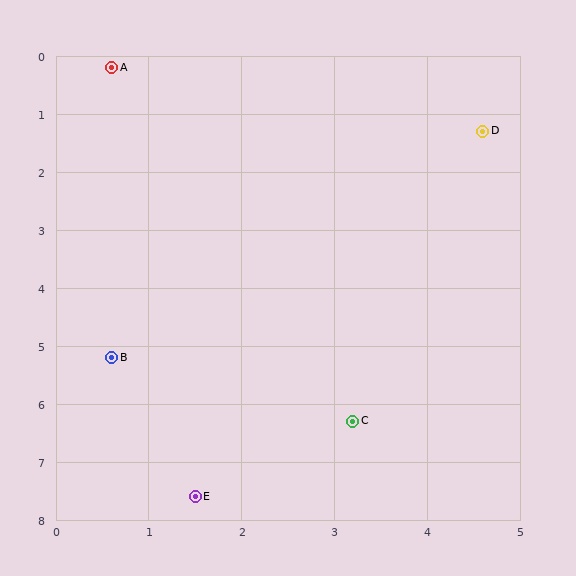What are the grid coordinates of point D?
Point D is at approximately (4.6, 1.3).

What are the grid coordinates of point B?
Point B is at approximately (0.6, 5.2).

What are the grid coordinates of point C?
Point C is at approximately (3.2, 6.3).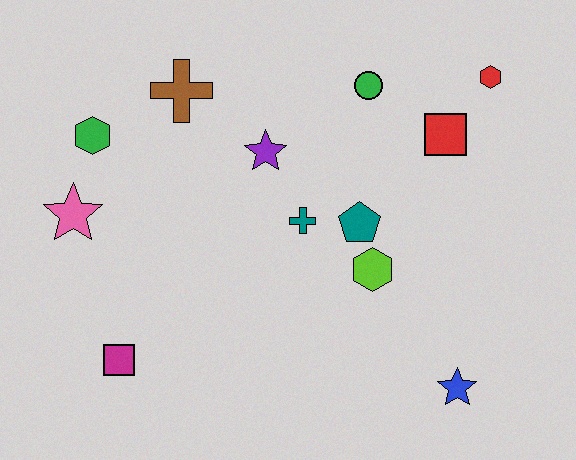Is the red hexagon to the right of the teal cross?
Yes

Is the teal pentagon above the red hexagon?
No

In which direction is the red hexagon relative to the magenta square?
The red hexagon is to the right of the magenta square.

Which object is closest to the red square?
The red hexagon is closest to the red square.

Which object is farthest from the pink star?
The red hexagon is farthest from the pink star.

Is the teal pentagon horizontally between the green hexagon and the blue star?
Yes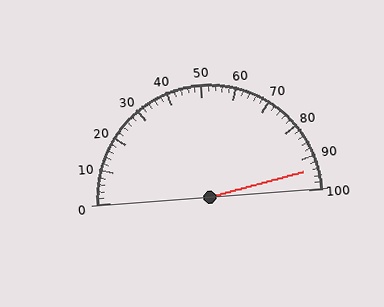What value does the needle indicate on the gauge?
The needle indicates approximately 94.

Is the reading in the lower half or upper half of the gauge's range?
The reading is in the upper half of the range (0 to 100).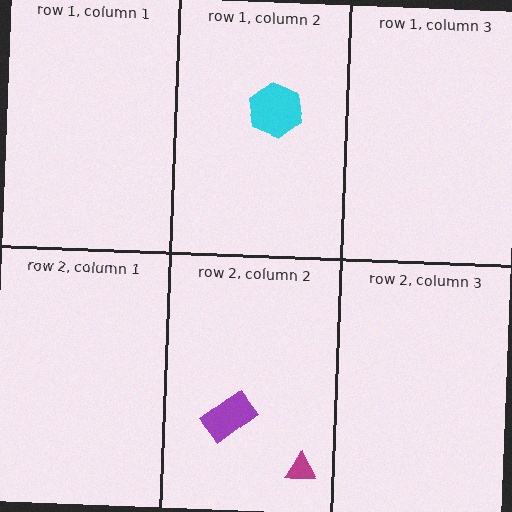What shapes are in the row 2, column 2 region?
The magenta triangle, the purple rectangle.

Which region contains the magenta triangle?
The row 2, column 2 region.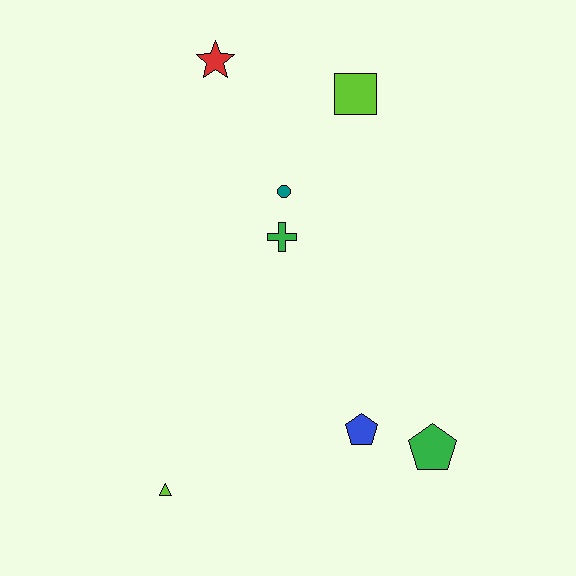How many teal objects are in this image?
There is 1 teal object.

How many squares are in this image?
There is 1 square.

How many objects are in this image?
There are 7 objects.